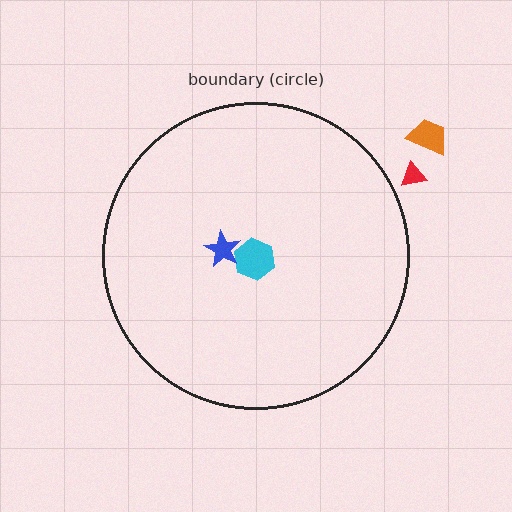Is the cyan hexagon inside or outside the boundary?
Inside.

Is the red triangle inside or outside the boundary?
Outside.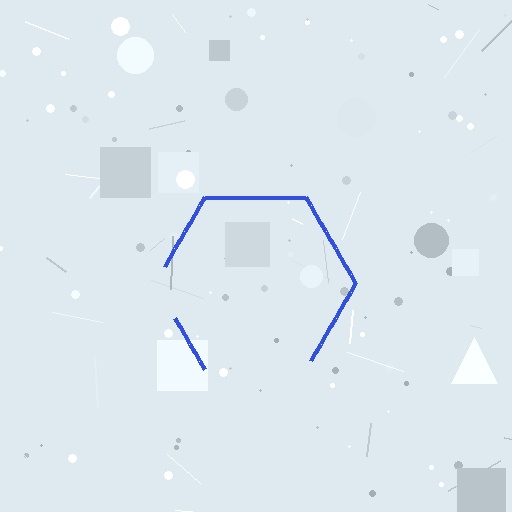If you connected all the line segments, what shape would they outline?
They would outline a hexagon.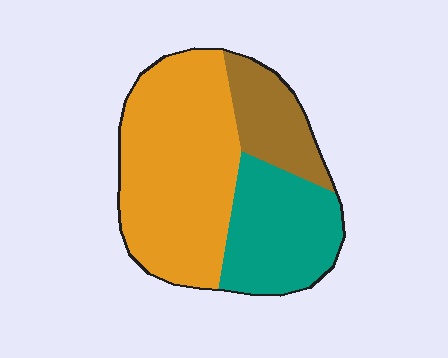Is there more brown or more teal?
Teal.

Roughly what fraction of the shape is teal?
Teal covers 29% of the shape.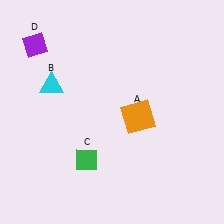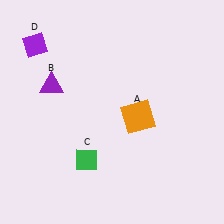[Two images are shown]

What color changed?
The triangle (B) changed from cyan in Image 1 to purple in Image 2.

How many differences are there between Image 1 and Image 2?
There is 1 difference between the two images.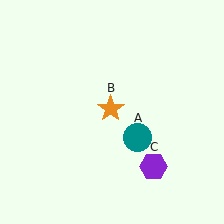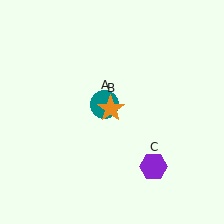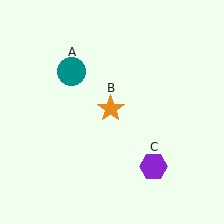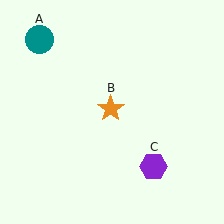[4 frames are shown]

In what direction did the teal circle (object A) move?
The teal circle (object A) moved up and to the left.